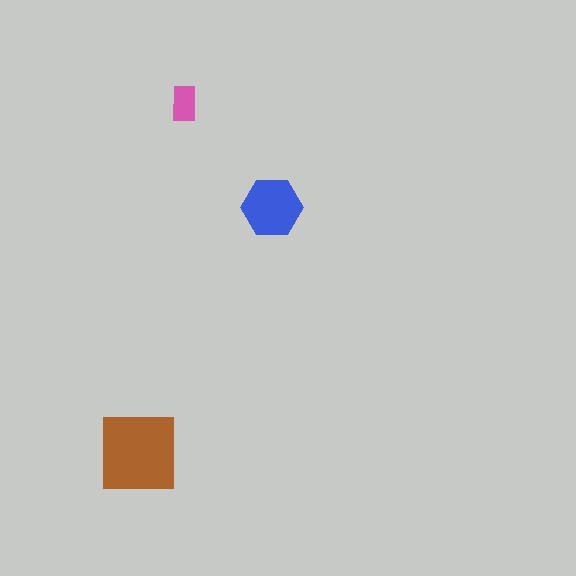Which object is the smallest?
The pink rectangle.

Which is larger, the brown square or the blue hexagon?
The brown square.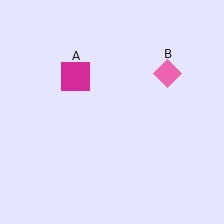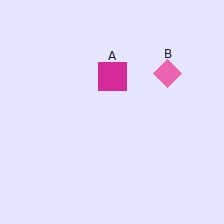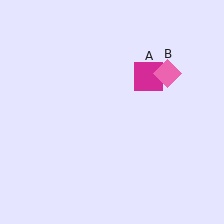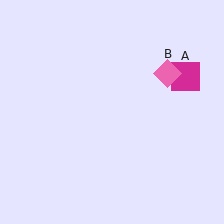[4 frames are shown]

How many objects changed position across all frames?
1 object changed position: magenta square (object A).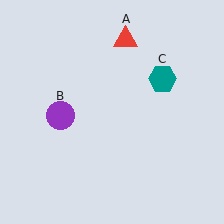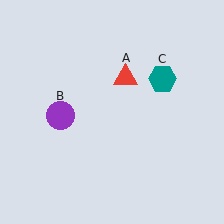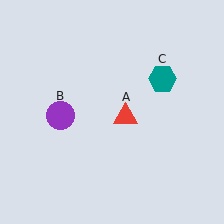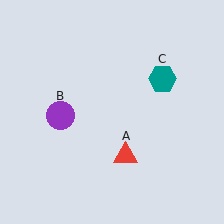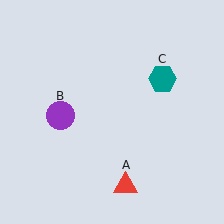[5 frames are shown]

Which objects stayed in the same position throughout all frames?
Purple circle (object B) and teal hexagon (object C) remained stationary.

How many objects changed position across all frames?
1 object changed position: red triangle (object A).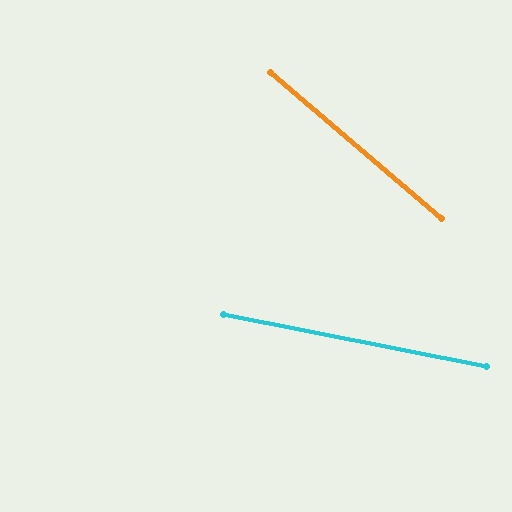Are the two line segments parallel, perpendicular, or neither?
Neither parallel nor perpendicular — they differ by about 30°.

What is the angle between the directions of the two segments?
Approximately 30 degrees.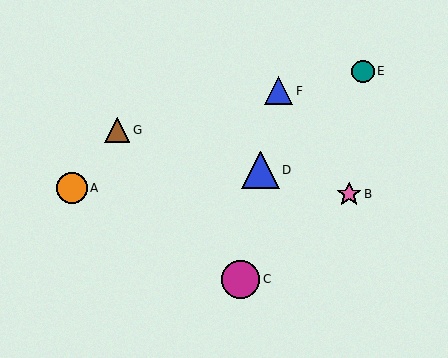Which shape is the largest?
The magenta circle (labeled C) is the largest.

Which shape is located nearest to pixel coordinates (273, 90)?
The blue triangle (labeled F) at (279, 91) is nearest to that location.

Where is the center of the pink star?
The center of the pink star is at (349, 194).